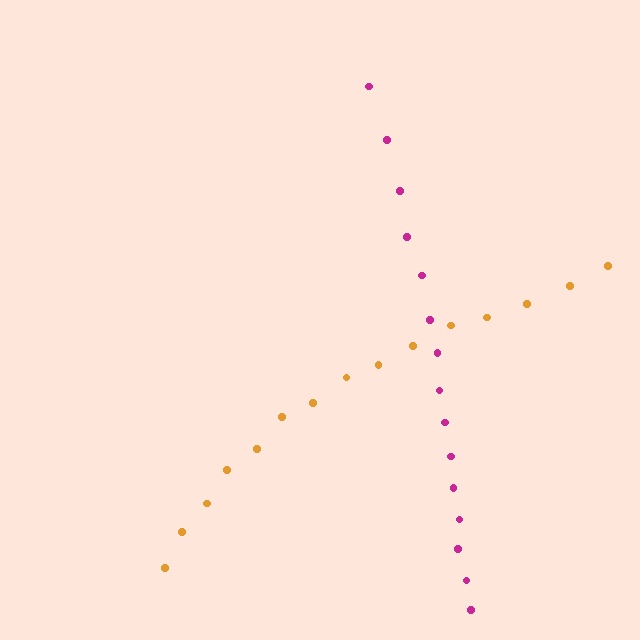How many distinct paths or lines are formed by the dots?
There are 2 distinct paths.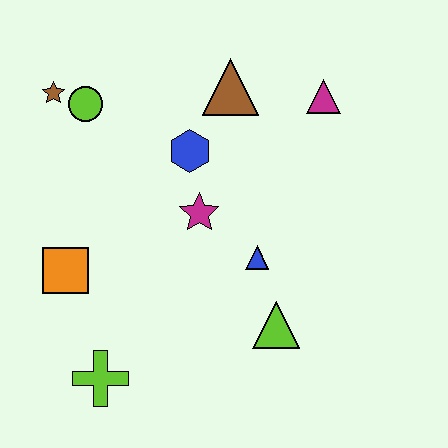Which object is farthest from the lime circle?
The lime triangle is farthest from the lime circle.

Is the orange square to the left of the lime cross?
Yes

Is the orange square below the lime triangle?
No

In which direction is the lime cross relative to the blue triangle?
The lime cross is to the left of the blue triangle.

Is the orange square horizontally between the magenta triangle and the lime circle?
No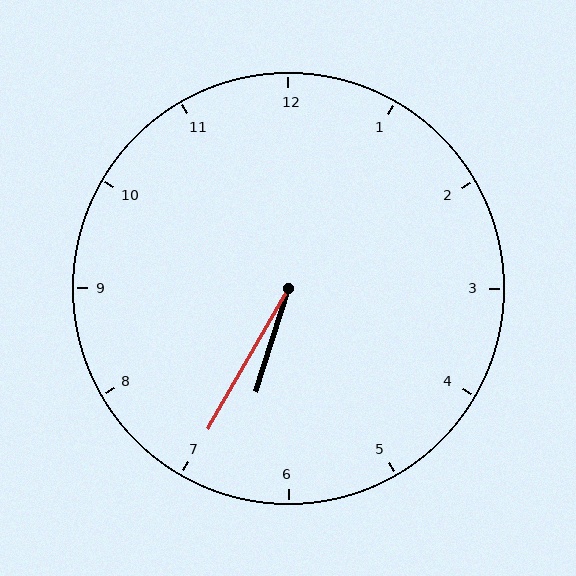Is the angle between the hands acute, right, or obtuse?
It is acute.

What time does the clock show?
6:35.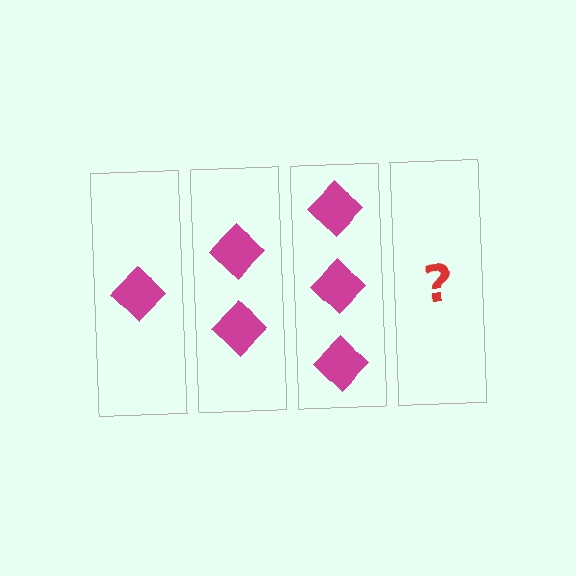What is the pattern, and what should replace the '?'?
The pattern is that each step adds one more diamond. The '?' should be 4 diamonds.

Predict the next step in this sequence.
The next step is 4 diamonds.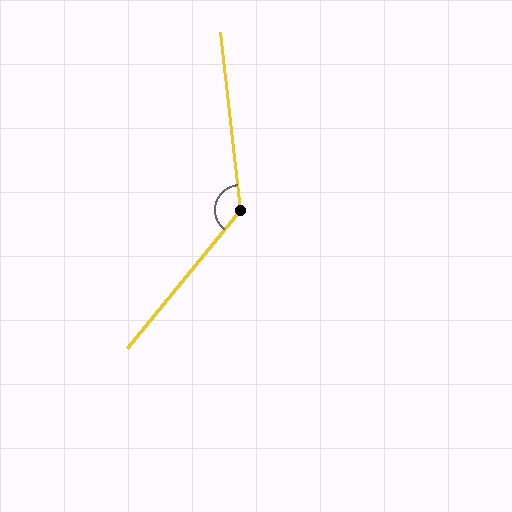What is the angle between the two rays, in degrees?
Approximately 135 degrees.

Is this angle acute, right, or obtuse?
It is obtuse.